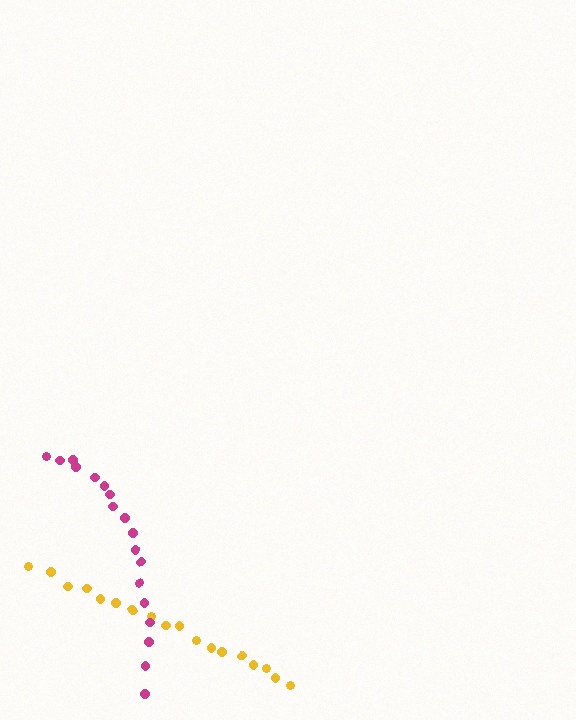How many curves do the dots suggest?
There are 2 distinct paths.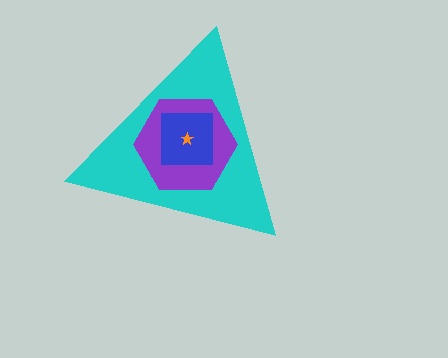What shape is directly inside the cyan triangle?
The purple hexagon.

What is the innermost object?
The orange star.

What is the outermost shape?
The cyan triangle.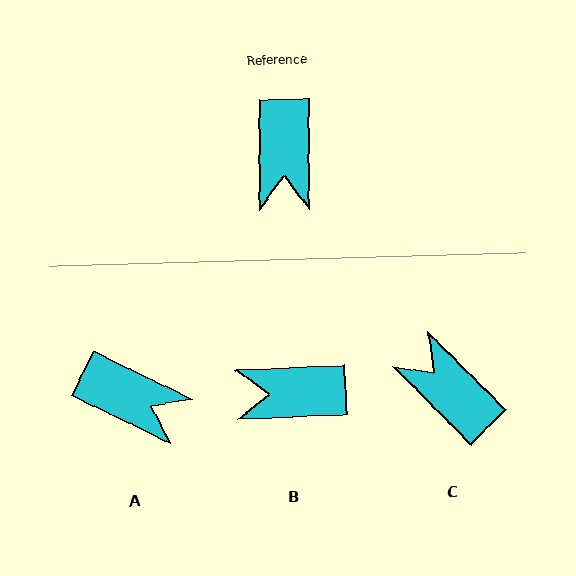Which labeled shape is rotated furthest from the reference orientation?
C, about 135 degrees away.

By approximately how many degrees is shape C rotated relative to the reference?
Approximately 135 degrees clockwise.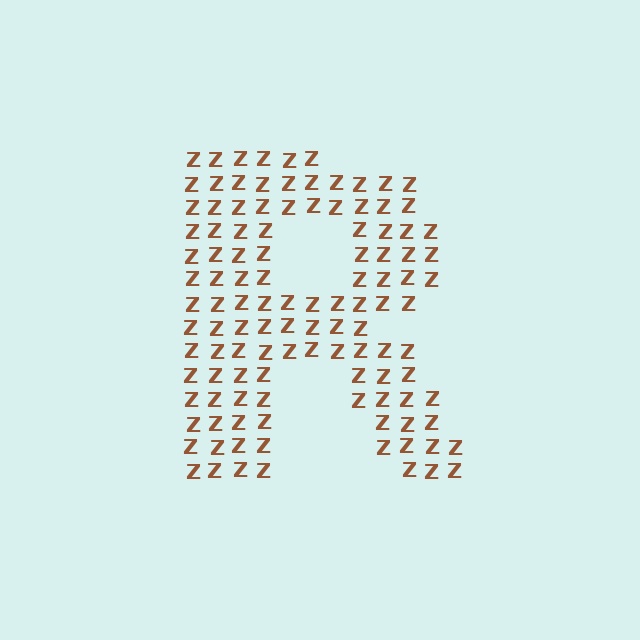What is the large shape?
The large shape is the letter R.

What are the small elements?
The small elements are letter Z's.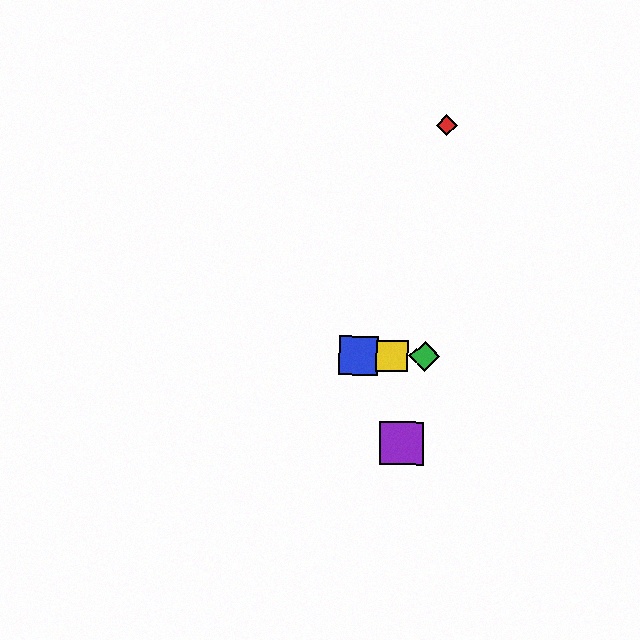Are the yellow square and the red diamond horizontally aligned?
No, the yellow square is at y≈356 and the red diamond is at y≈125.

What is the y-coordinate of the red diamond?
The red diamond is at y≈125.